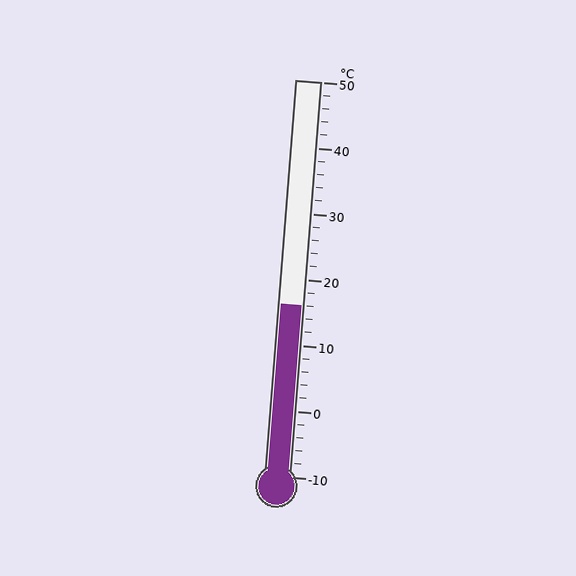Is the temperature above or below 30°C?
The temperature is below 30°C.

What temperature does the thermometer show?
The thermometer shows approximately 16°C.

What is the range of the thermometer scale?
The thermometer scale ranges from -10°C to 50°C.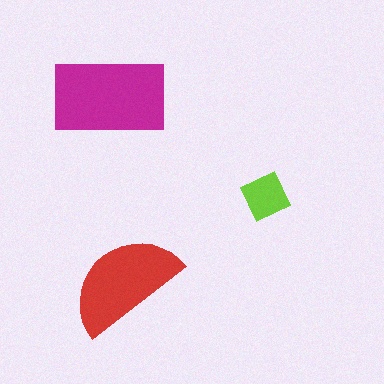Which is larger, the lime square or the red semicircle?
The red semicircle.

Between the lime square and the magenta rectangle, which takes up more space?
The magenta rectangle.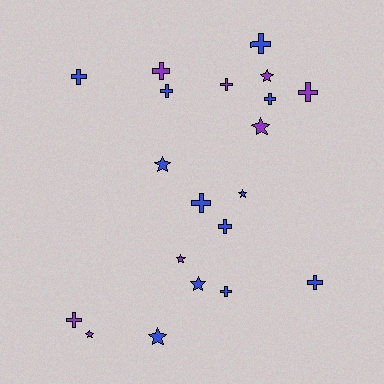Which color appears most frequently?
Blue, with 12 objects.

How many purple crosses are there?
There are 4 purple crosses.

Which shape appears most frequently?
Cross, with 12 objects.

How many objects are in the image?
There are 20 objects.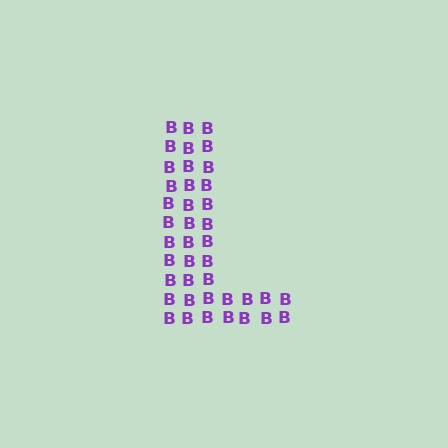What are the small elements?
The small elements are letter B's.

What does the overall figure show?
The overall figure shows the letter L.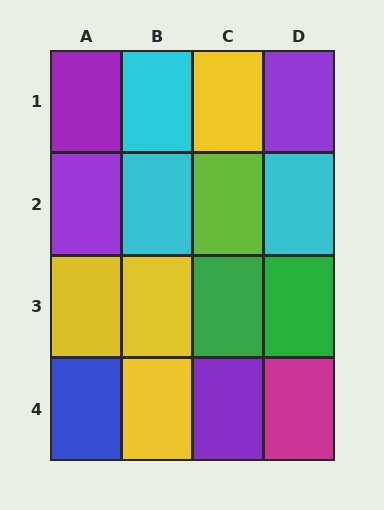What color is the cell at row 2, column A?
Purple.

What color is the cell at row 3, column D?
Green.